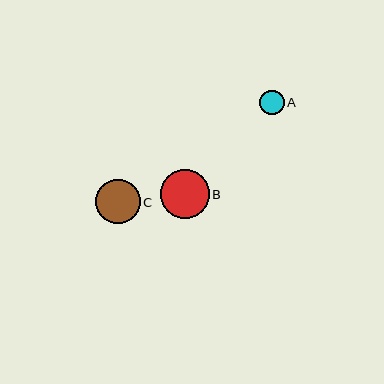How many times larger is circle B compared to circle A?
Circle B is approximately 2.0 times the size of circle A.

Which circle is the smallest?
Circle A is the smallest with a size of approximately 25 pixels.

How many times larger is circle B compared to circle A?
Circle B is approximately 2.0 times the size of circle A.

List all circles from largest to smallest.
From largest to smallest: B, C, A.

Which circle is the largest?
Circle B is the largest with a size of approximately 49 pixels.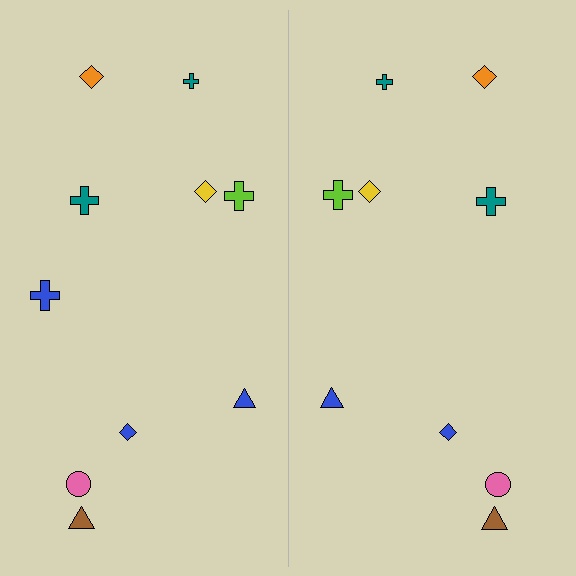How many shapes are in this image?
There are 19 shapes in this image.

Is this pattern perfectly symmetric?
No, the pattern is not perfectly symmetric. A blue cross is missing from the right side.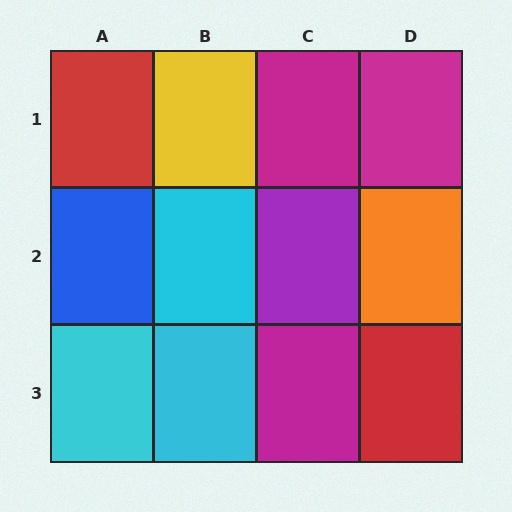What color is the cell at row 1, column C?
Magenta.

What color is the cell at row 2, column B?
Cyan.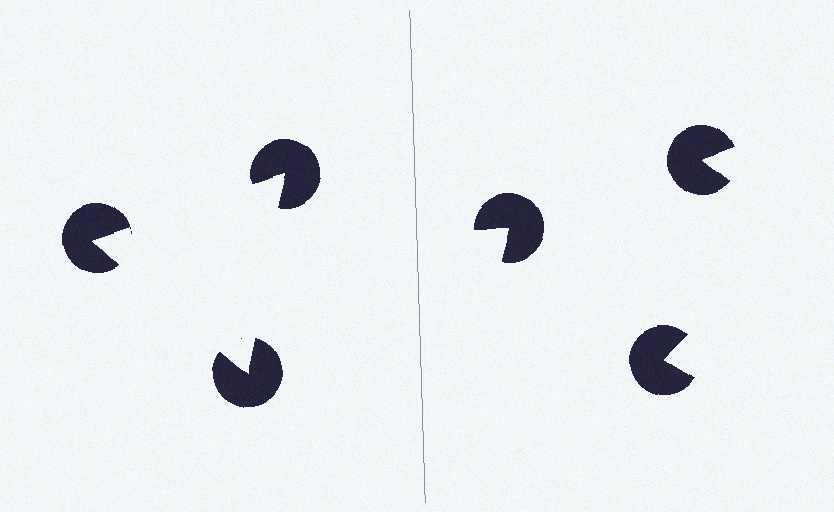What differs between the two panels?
The pac-man discs are positioned identically on both sides; only the wedge orientations differ. On the left they align to a triangle; on the right they are misaligned.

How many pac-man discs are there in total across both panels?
6 — 3 on each side.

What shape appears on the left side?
An illusory triangle.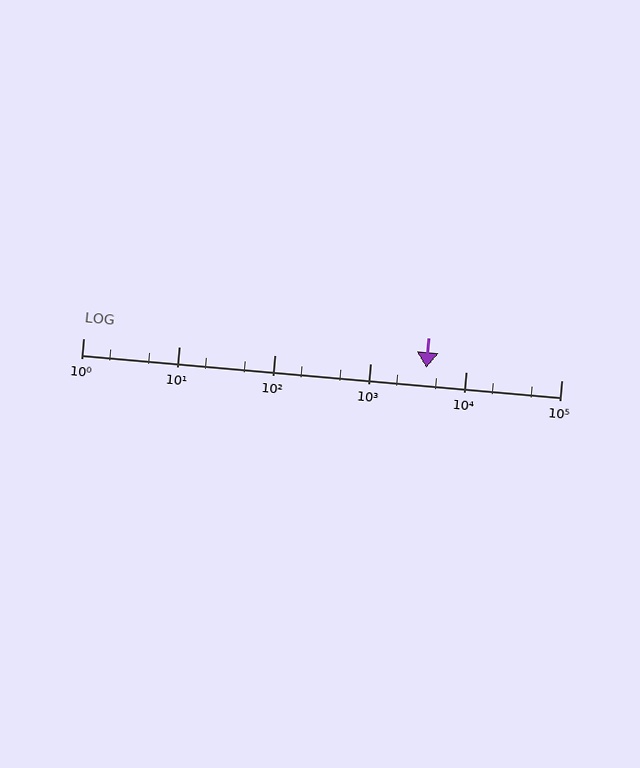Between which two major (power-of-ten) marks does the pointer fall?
The pointer is between 1000 and 10000.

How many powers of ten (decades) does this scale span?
The scale spans 5 decades, from 1 to 100000.